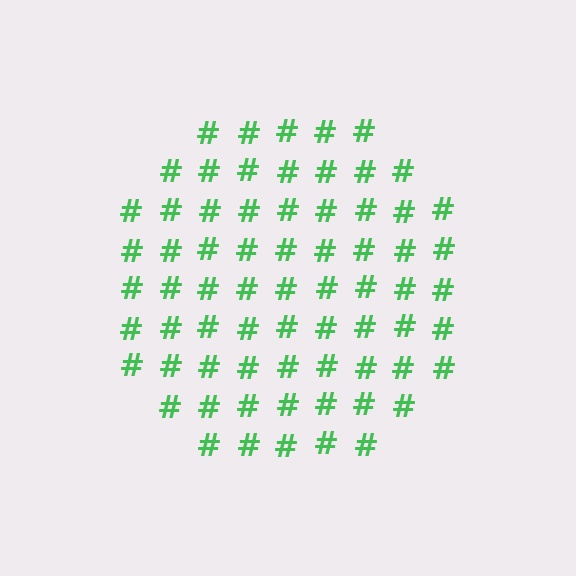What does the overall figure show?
The overall figure shows a circle.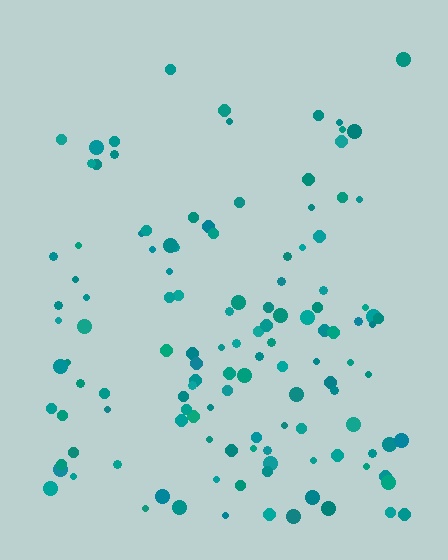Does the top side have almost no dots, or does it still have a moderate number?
Still a moderate number, just noticeably fewer than the bottom.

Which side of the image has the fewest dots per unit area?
The top.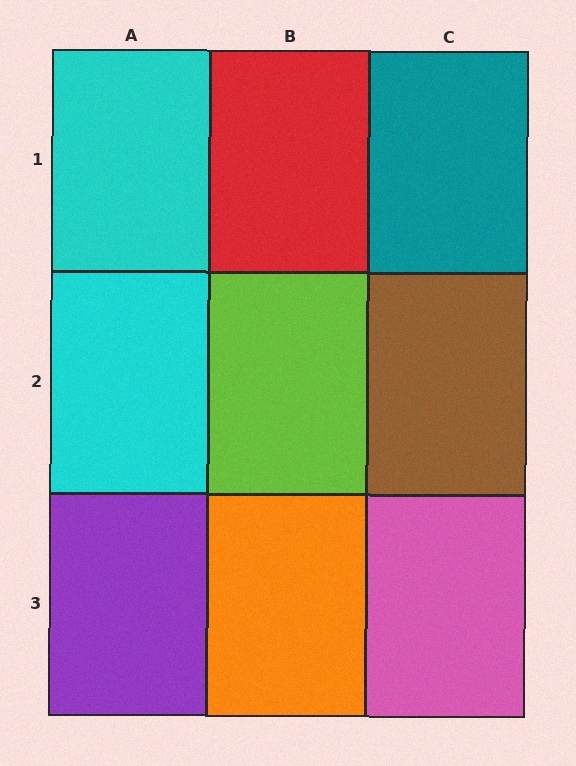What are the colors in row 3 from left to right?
Purple, orange, pink.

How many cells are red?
1 cell is red.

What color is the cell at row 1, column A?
Cyan.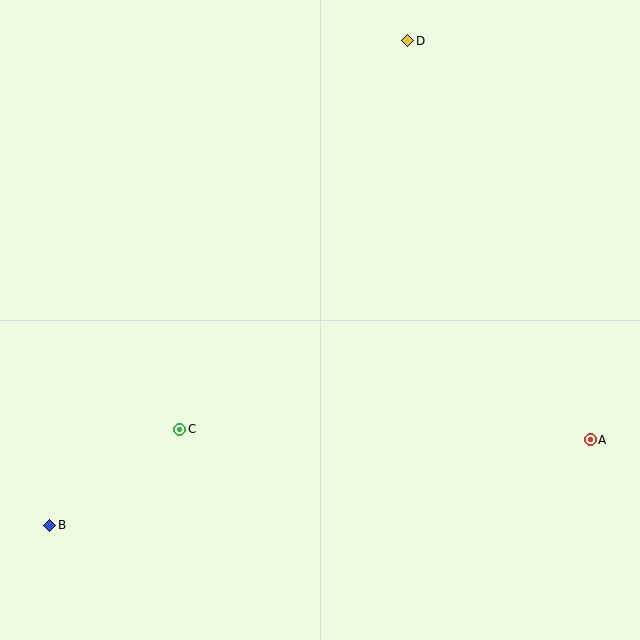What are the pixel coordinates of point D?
Point D is at (408, 41).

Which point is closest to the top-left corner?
Point D is closest to the top-left corner.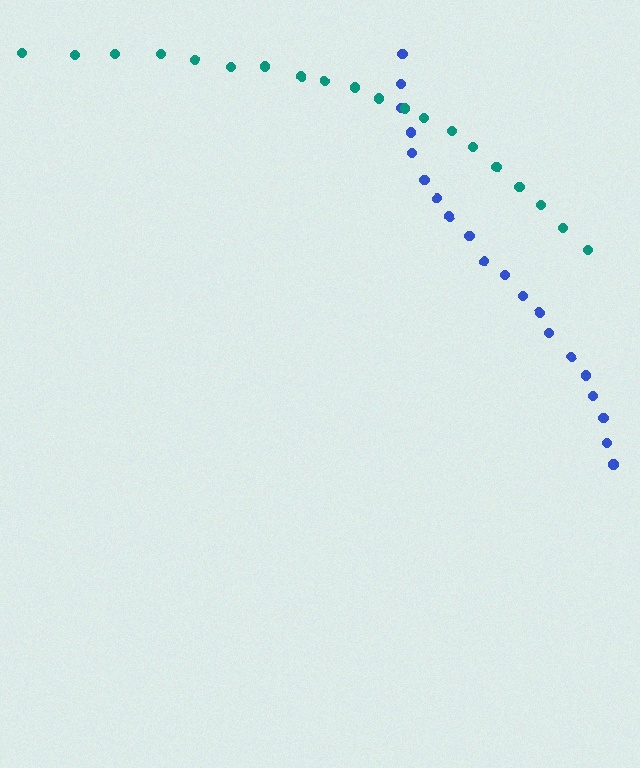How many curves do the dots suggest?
There are 2 distinct paths.